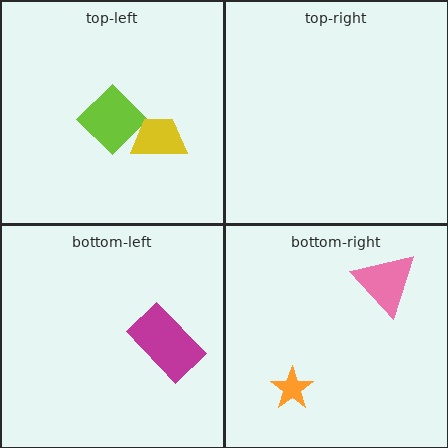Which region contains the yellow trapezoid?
The top-left region.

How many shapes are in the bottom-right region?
2.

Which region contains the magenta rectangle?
The bottom-left region.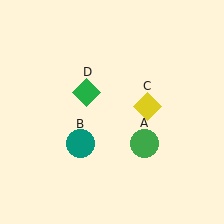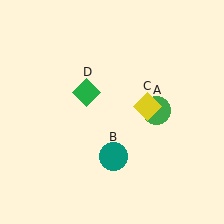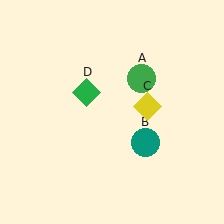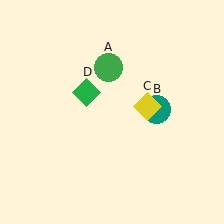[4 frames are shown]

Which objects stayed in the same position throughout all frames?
Yellow diamond (object C) and green diamond (object D) remained stationary.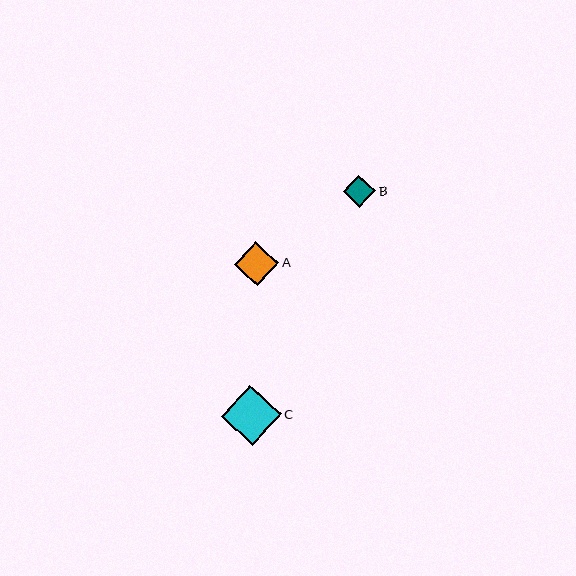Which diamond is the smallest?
Diamond B is the smallest with a size of approximately 32 pixels.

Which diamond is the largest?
Diamond C is the largest with a size of approximately 60 pixels.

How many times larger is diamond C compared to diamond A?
Diamond C is approximately 1.3 times the size of diamond A.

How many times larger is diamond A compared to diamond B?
Diamond A is approximately 1.4 times the size of diamond B.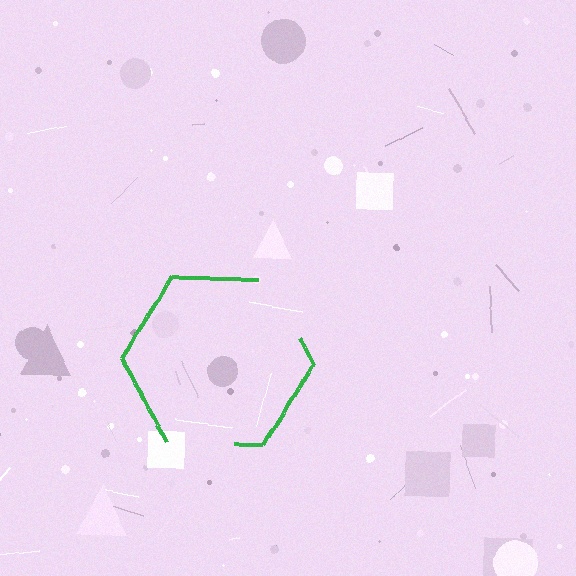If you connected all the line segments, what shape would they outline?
They would outline a hexagon.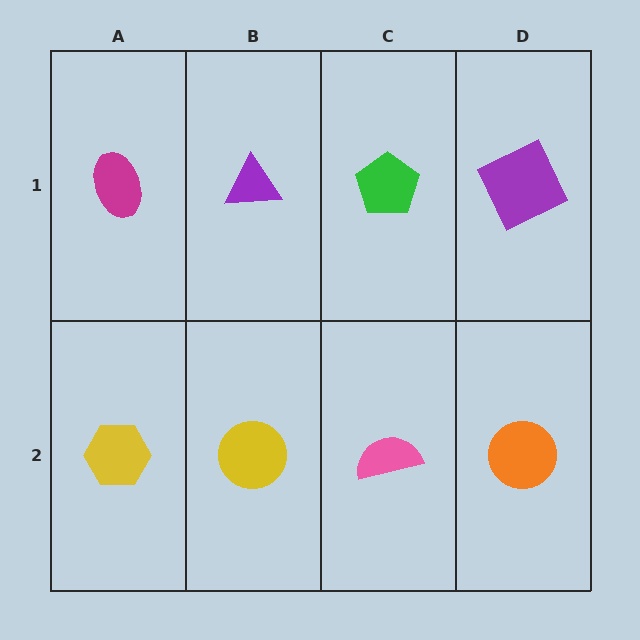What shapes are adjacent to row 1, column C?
A pink semicircle (row 2, column C), a purple triangle (row 1, column B), a purple square (row 1, column D).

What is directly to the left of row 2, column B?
A yellow hexagon.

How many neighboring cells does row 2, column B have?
3.